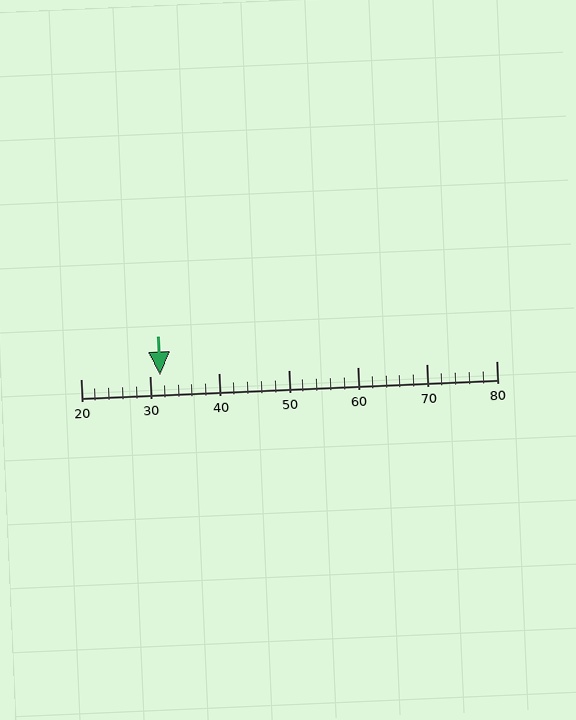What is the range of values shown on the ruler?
The ruler shows values from 20 to 80.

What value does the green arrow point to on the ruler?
The green arrow points to approximately 32.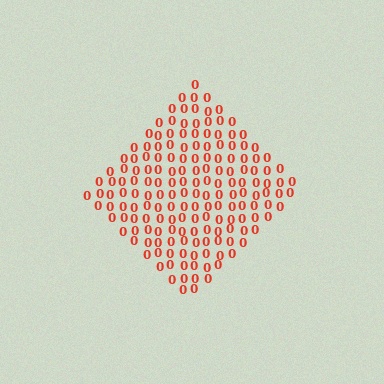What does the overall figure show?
The overall figure shows a diamond.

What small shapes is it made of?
It is made of small digit 0's.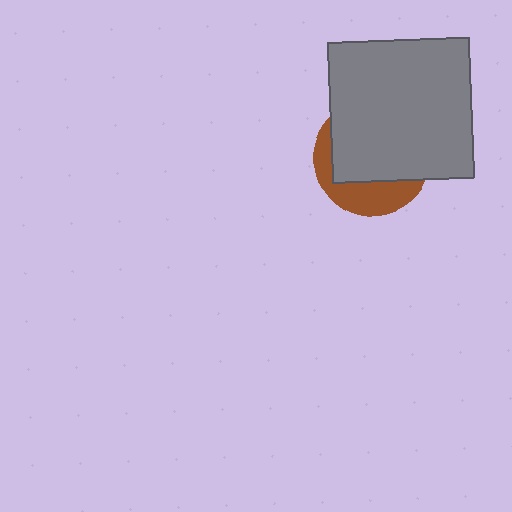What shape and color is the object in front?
The object in front is a gray square.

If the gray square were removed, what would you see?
You would see the complete brown circle.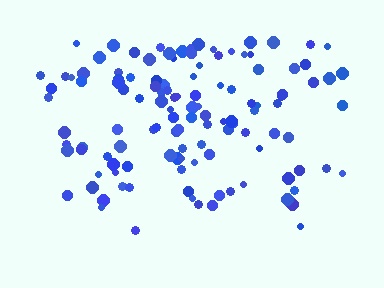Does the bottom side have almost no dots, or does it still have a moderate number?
Still a moderate number, just noticeably fewer than the top.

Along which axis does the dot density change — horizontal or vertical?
Vertical.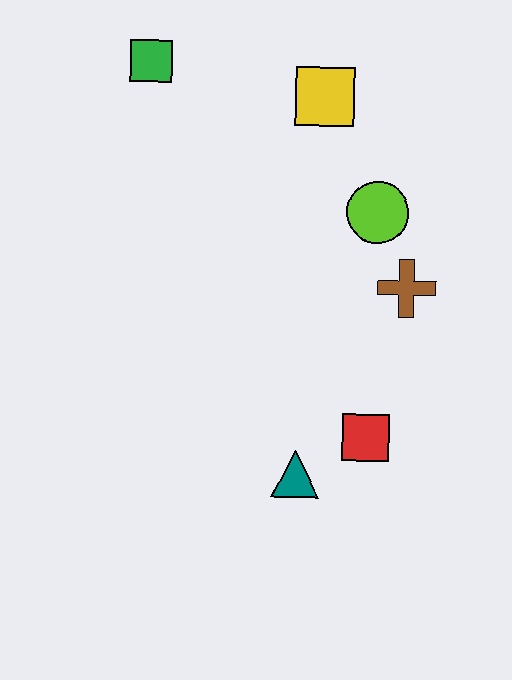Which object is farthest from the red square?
The green square is farthest from the red square.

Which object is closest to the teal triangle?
The red square is closest to the teal triangle.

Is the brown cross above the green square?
No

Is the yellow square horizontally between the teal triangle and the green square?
No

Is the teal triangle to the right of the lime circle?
No